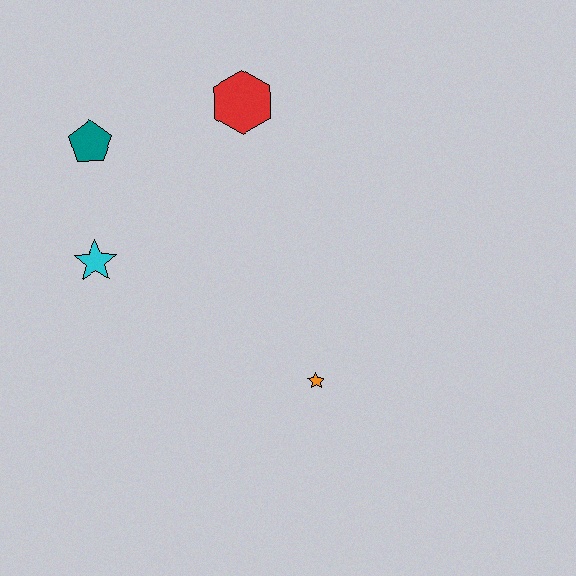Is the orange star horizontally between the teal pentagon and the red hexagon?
No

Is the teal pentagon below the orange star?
No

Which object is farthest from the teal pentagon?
The orange star is farthest from the teal pentagon.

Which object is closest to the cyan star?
The teal pentagon is closest to the cyan star.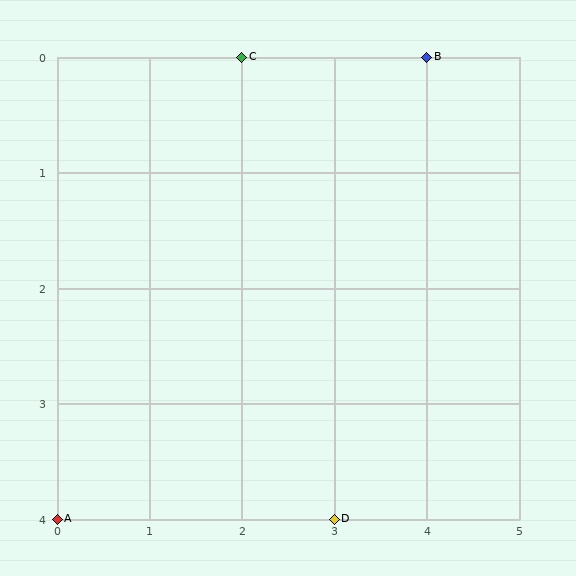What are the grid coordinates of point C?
Point C is at grid coordinates (2, 0).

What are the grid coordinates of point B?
Point B is at grid coordinates (4, 0).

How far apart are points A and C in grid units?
Points A and C are 2 columns and 4 rows apart (about 4.5 grid units diagonally).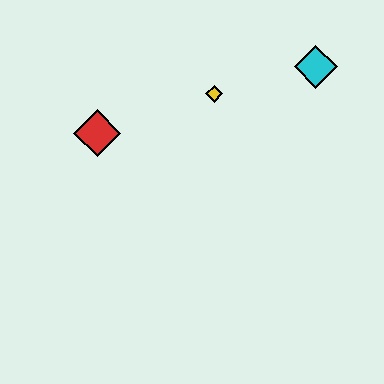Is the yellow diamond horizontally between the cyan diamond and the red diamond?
Yes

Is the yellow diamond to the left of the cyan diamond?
Yes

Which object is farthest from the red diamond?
The cyan diamond is farthest from the red diamond.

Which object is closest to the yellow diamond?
The cyan diamond is closest to the yellow diamond.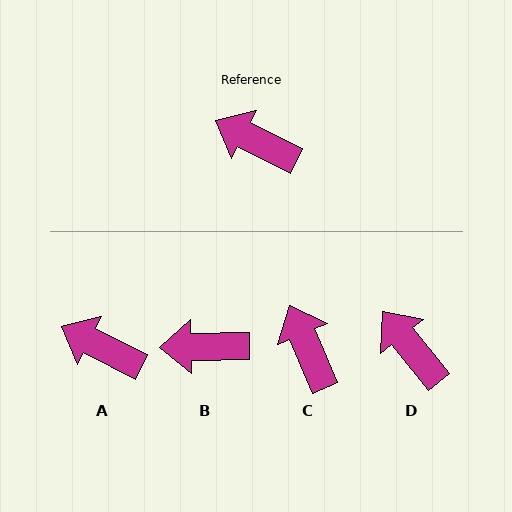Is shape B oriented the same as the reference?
No, it is off by about 28 degrees.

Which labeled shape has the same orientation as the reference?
A.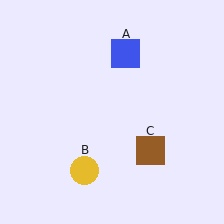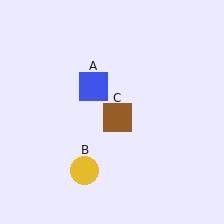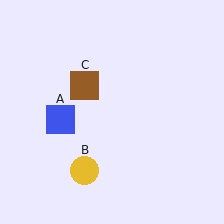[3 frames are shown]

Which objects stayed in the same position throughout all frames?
Yellow circle (object B) remained stationary.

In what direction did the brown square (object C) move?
The brown square (object C) moved up and to the left.